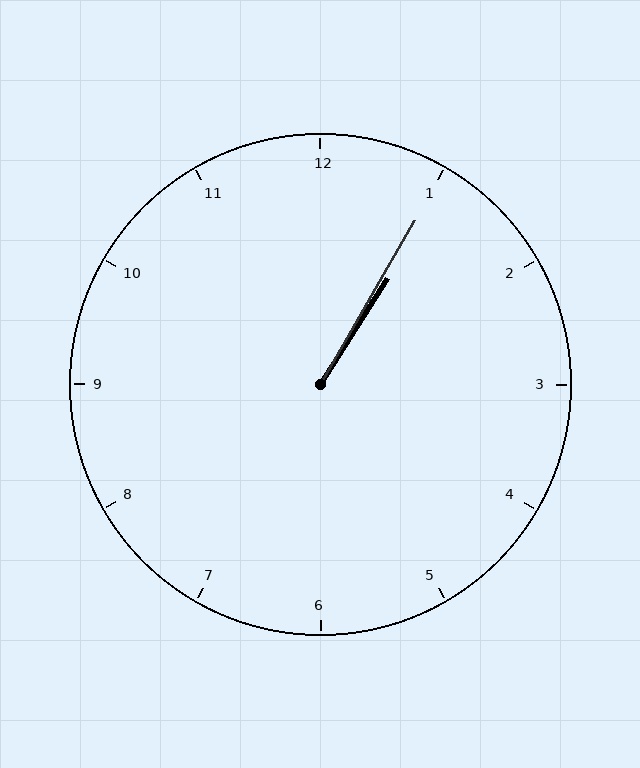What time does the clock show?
1:05.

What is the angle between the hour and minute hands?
Approximately 2 degrees.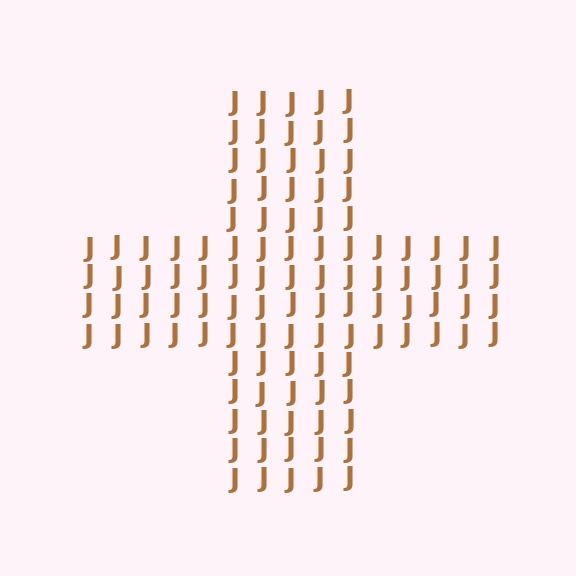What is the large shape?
The large shape is a cross.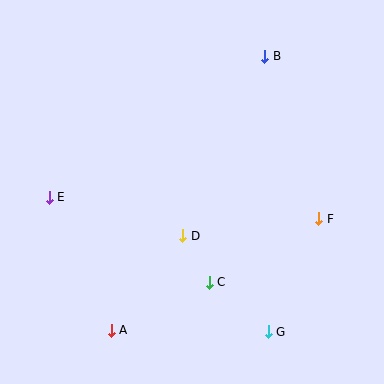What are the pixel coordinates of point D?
Point D is at (183, 236).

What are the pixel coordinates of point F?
Point F is at (319, 219).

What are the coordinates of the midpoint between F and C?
The midpoint between F and C is at (264, 250).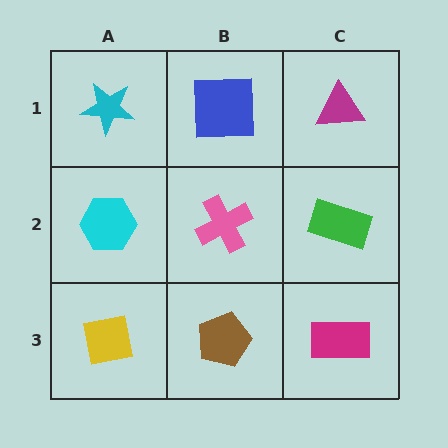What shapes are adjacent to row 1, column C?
A green rectangle (row 2, column C), a blue square (row 1, column B).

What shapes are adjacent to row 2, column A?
A cyan star (row 1, column A), a yellow square (row 3, column A), a pink cross (row 2, column B).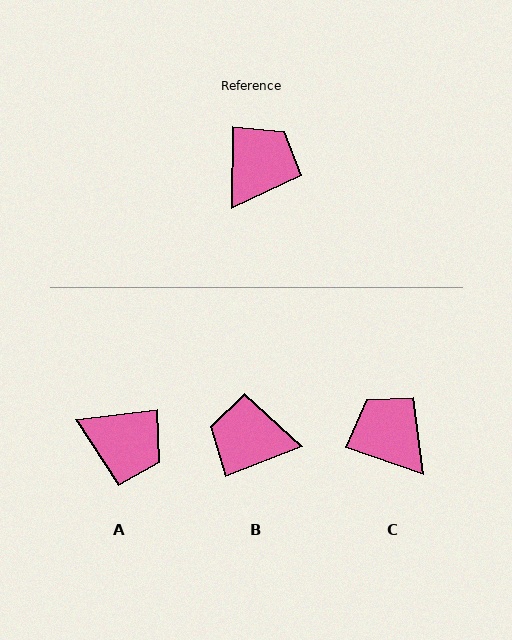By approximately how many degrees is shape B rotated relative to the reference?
Approximately 112 degrees counter-clockwise.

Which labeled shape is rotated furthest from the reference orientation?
B, about 112 degrees away.